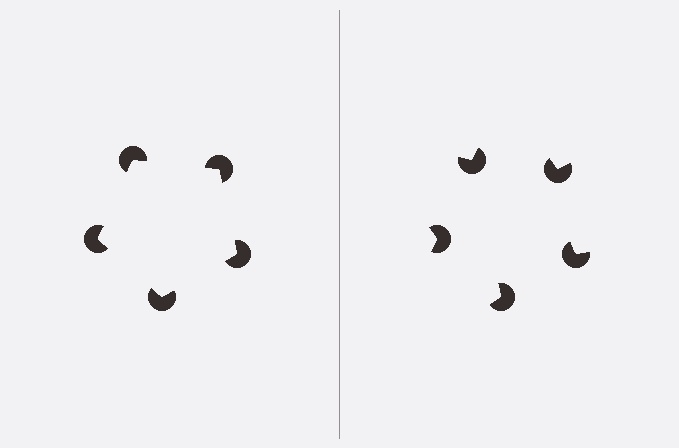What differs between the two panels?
The pac-man discs are positioned identically on both sides; only the wedge orientations differ. On the left they align to a pentagon; on the right they are misaligned.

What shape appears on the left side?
An illusory pentagon.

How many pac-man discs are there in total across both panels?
10 — 5 on each side.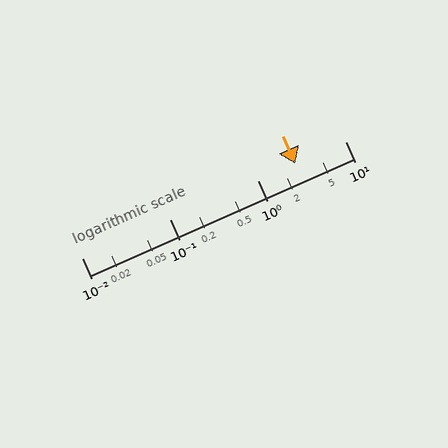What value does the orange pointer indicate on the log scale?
The pointer indicates approximately 2.7.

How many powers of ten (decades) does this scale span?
The scale spans 3 decades, from 0.01 to 10.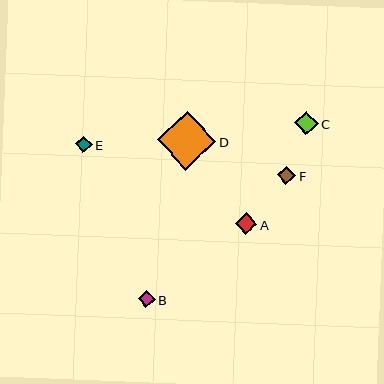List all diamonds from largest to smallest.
From largest to smallest: D, C, A, F, E, B.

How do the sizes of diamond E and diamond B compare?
Diamond E and diamond B are approximately the same size.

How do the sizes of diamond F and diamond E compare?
Diamond F and diamond E are approximately the same size.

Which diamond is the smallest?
Diamond B is the smallest with a size of approximately 16 pixels.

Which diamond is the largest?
Diamond D is the largest with a size of approximately 58 pixels.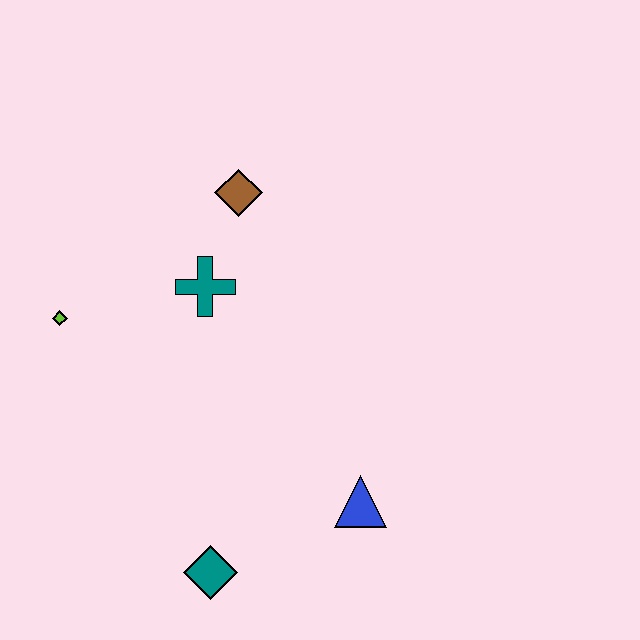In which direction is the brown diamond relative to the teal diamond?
The brown diamond is above the teal diamond.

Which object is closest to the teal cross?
The brown diamond is closest to the teal cross.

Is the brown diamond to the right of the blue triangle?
No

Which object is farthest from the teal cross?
The teal diamond is farthest from the teal cross.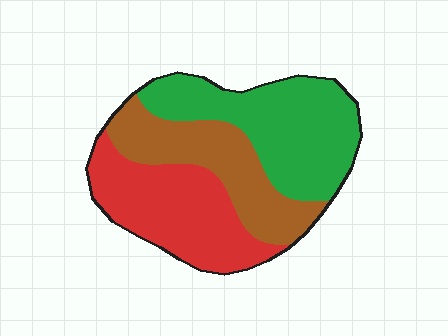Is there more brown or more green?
Green.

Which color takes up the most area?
Green, at roughly 40%.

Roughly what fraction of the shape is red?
Red covers roughly 35% of the shape.